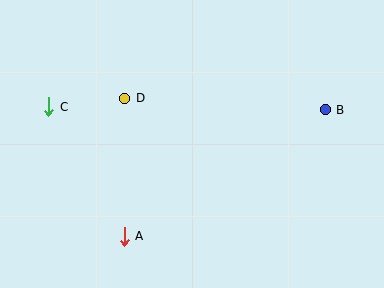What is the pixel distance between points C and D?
The distance between C and D is 76 pixels.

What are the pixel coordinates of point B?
Point B is at (325, 110).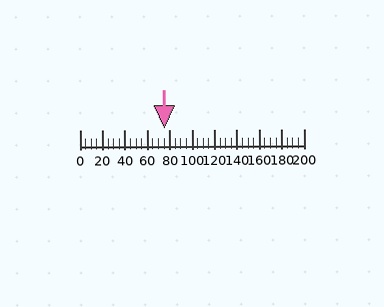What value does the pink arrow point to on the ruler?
The pink arrow points to approximately 75.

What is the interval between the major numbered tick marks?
The major tick marks are spaced 20 units apart.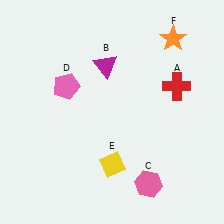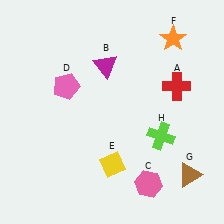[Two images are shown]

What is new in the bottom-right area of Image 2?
A brown triangle (G) was added in the bottom-right area of Image 2.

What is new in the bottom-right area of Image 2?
A lime cross (H) was added in the bottom-right area of Image 2.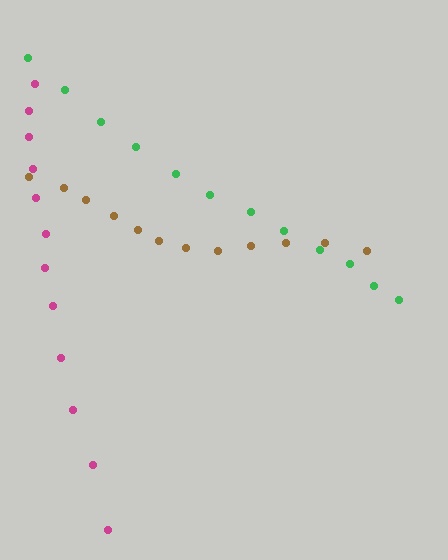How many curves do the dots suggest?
There are 3 distinct paths.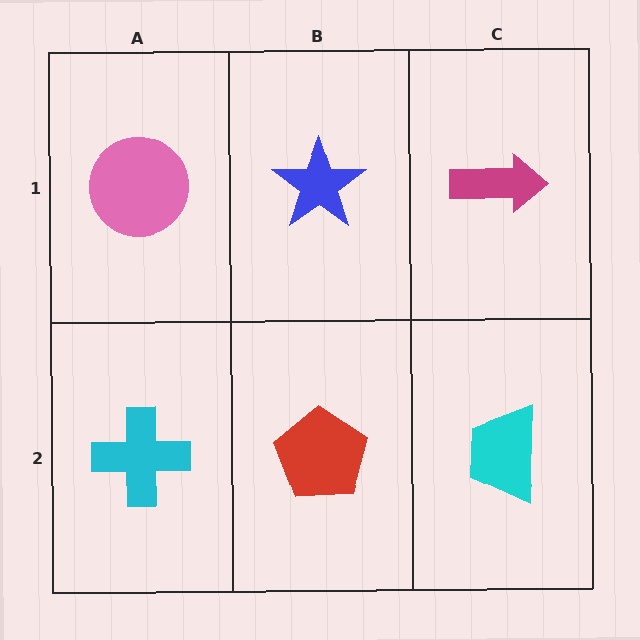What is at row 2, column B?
A red pentagon.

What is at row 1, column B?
A blue star.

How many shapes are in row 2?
3 shapes.